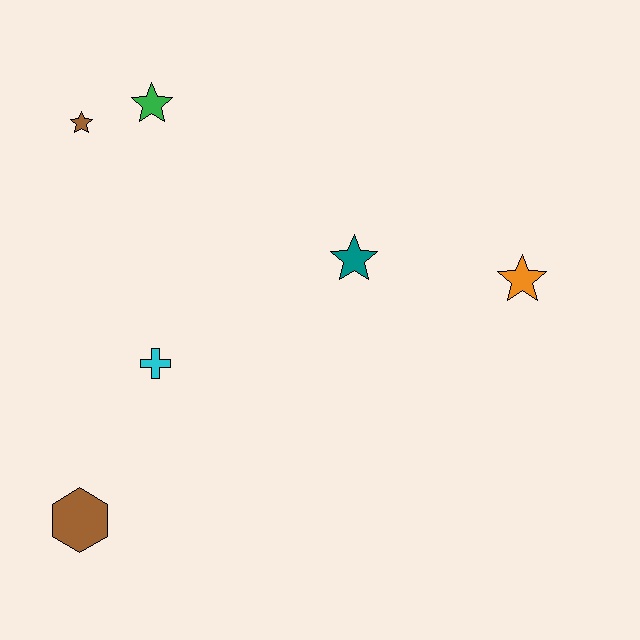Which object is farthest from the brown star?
The orange star is farthest from the brown star.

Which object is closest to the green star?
The brown star is closest to the green star.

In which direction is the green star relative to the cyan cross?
The green star is above the cyan cross.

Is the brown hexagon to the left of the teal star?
Yes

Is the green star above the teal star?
Yes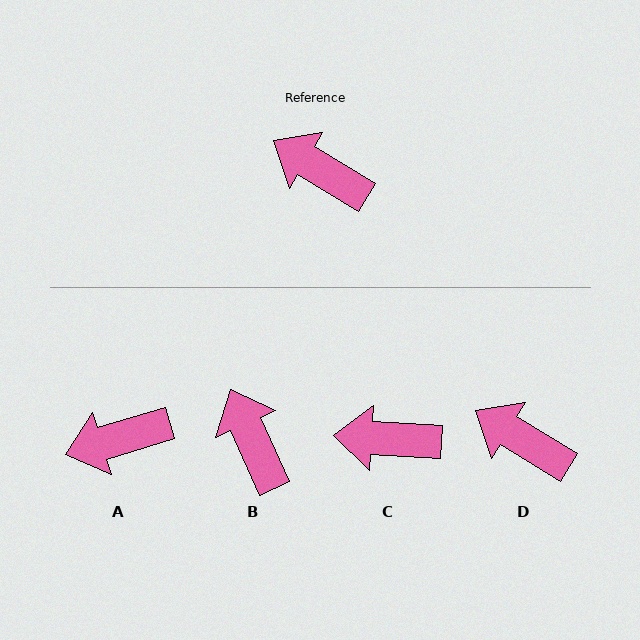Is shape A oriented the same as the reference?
No, it is off by about 48 degrees.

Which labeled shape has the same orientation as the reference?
D.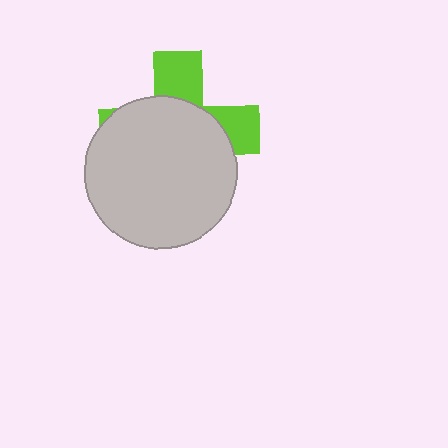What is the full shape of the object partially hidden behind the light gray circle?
The partially hidden object is a lime cross.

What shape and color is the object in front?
The object in front is a light gray circle.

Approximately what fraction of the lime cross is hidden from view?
Roughly 68% of the lime cross is hidden behind the light gray circle.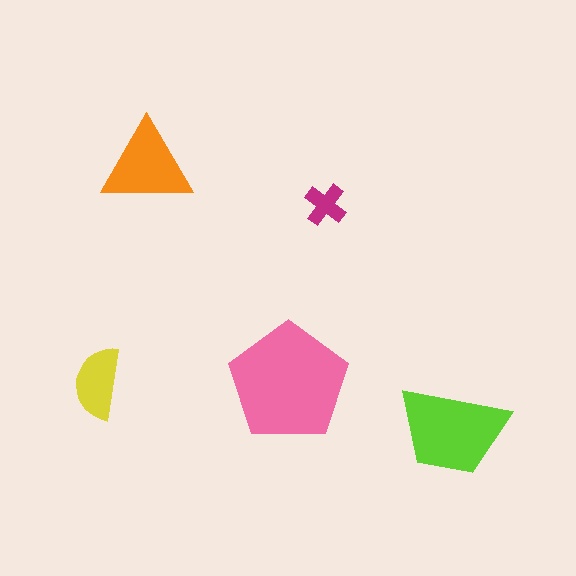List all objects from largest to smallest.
The pink pentagon, the lime trapezoid, the orange triangle, the yellow semicircle, the magenta cross.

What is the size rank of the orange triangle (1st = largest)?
3rd.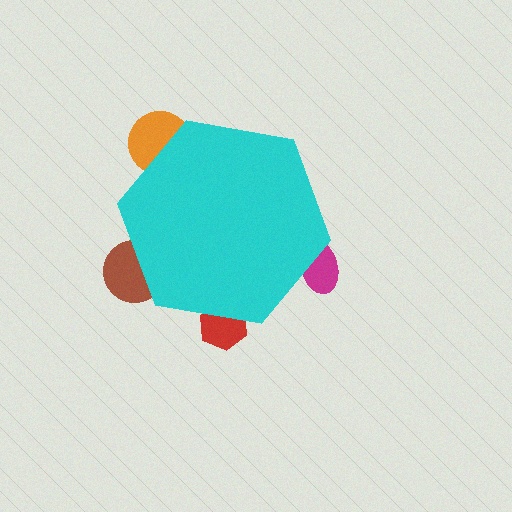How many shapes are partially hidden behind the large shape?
4 shapes are partially hidden.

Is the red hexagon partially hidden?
Yes, the red hexagon is partially hidden behind the cyan hexagon.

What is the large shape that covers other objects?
A cyan hexagon.